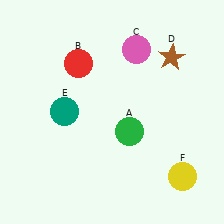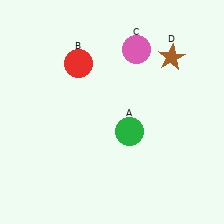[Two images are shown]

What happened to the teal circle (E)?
The teal circle (E) was removed in Image 2. It was in the top-left area of Image 1.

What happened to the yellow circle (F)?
The yellow circle (F) was removed in Image 2. It was in the bottom-right area of Image 1.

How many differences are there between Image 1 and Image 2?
There are 2 differences between the two images.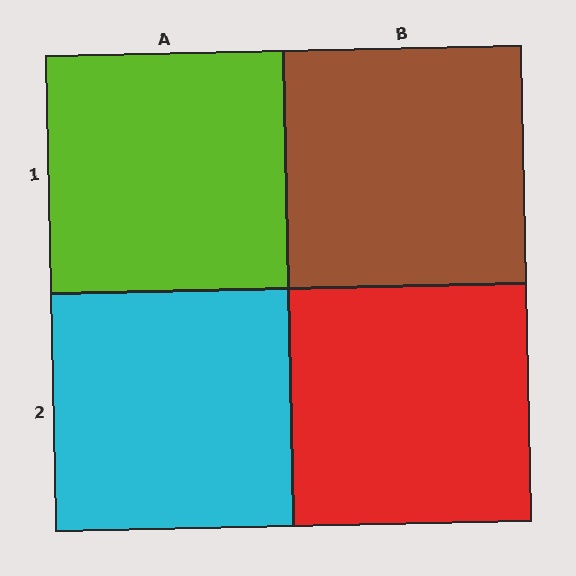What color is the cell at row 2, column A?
Cyan.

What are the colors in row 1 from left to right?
Lime, brown.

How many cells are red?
1 cell is red.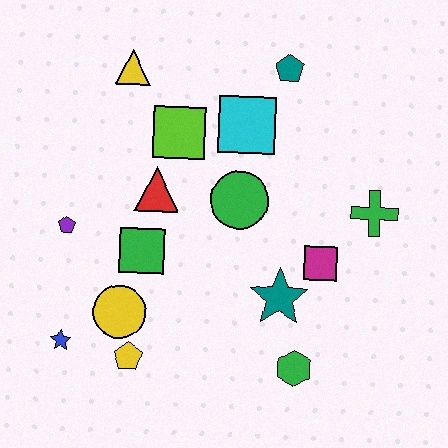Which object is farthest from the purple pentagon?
The green cross is farthest from the purple pentagon.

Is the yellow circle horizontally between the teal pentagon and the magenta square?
No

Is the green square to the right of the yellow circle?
Yes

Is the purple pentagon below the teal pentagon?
Yes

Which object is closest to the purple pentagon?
The green square is closest to the purple pentagon.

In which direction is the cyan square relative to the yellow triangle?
The cyan square is to the right of the yellow triangle.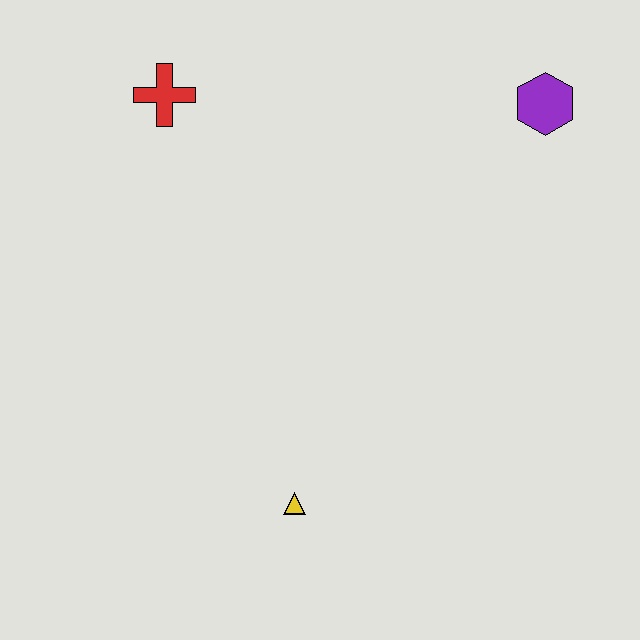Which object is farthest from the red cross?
The yellow triangle is farthest from the red cross.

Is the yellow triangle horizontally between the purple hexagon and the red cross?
Yes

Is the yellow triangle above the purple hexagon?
No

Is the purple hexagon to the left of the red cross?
No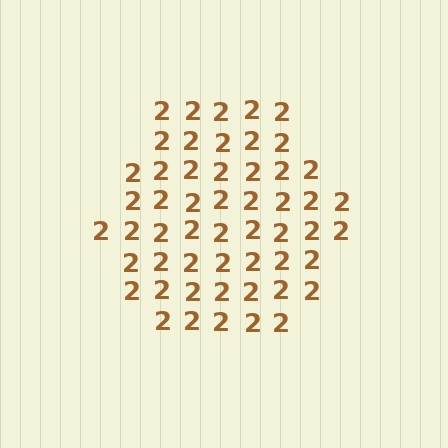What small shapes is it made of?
It is made of small digit 2's.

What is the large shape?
The large shape is a hexagon.